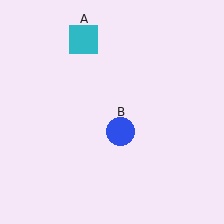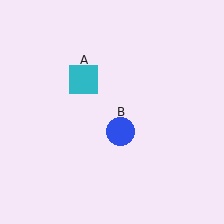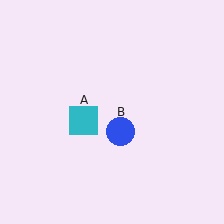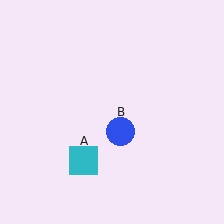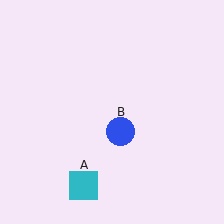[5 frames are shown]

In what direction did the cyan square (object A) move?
The cyan square (object A) moved down.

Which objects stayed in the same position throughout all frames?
Blue circle (object B) remained stationary.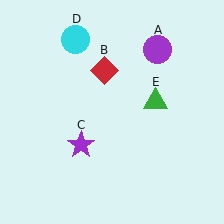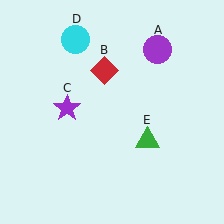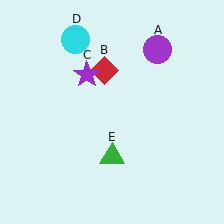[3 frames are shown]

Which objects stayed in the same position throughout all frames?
Purple circle (object A) and red diamond (object B) and cyan circle (object D) remained stationary.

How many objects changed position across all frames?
2 objects changed position: purple star (object C), green triangle (object E).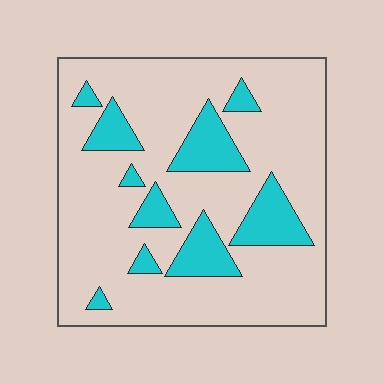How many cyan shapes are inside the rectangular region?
10.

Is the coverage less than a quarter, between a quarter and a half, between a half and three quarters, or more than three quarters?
Less than a quarter.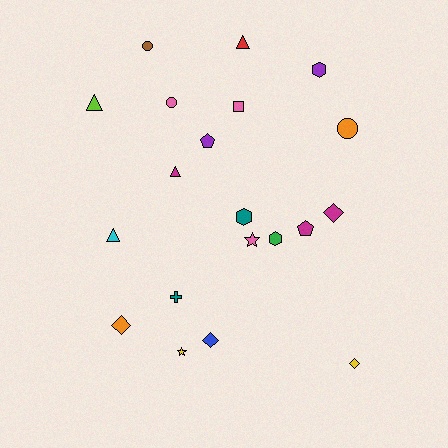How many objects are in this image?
There are 20 objects.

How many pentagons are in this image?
There are 2 pentagons.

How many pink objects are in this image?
There are 3 pink objects.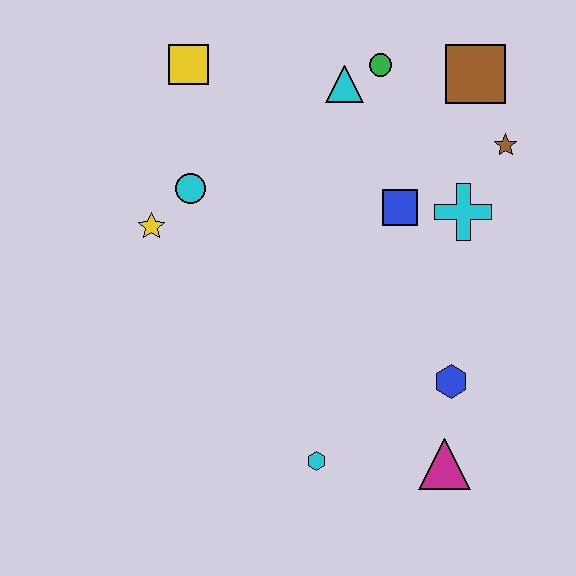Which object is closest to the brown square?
The brown star is closest to the brown square.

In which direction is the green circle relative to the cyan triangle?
The green circle is to the right of the cyan triangle.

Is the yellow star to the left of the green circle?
Yes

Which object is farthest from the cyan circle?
The magenta triangle is farthest from the cyan circle.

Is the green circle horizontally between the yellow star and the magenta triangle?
Yes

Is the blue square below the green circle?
Yes